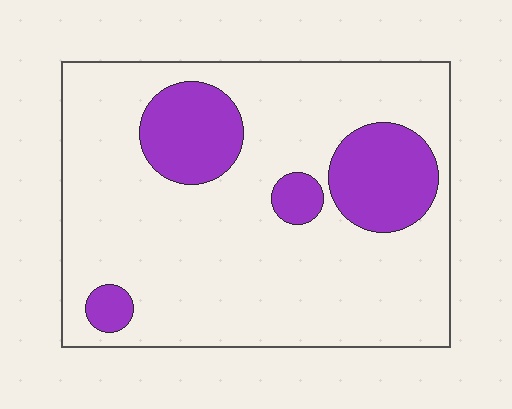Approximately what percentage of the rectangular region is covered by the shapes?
Approximately 20%.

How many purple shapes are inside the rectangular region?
4.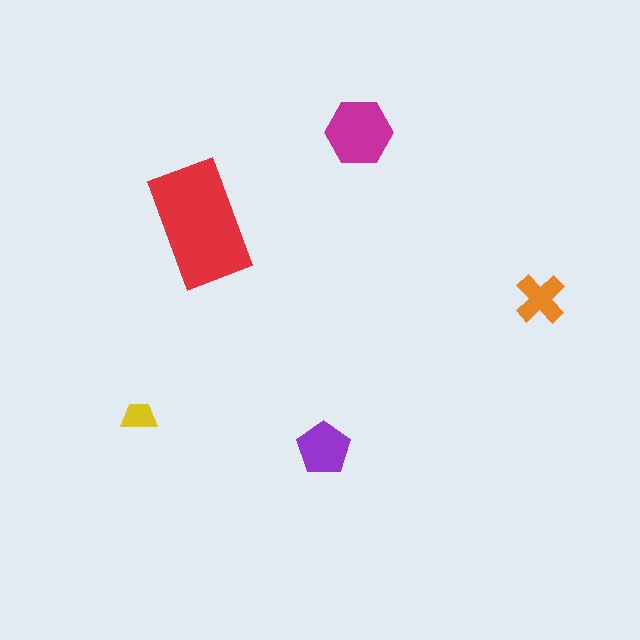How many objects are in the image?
There are 5 objects in the image.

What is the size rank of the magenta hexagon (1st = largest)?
2nd.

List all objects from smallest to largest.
The yellow trapezoid, the orange cross, the purple pentagon, the magenta hexagon, the red rectangle.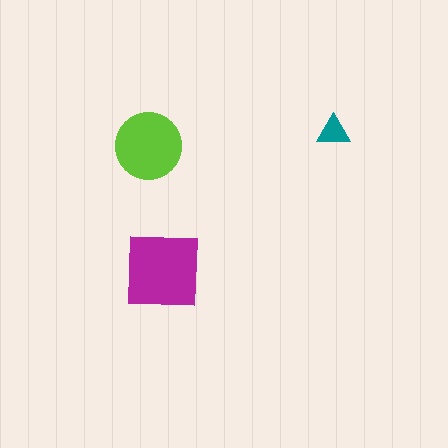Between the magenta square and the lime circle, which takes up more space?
The magenta square.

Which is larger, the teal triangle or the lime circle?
The lime circle.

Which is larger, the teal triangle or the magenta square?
The magenta square.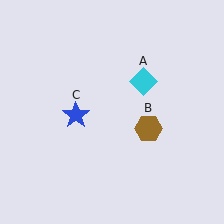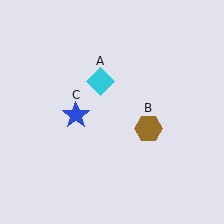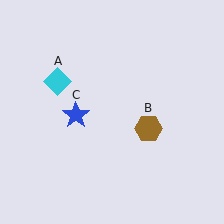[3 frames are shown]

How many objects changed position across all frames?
1 object changed position: cyan diamond (object A).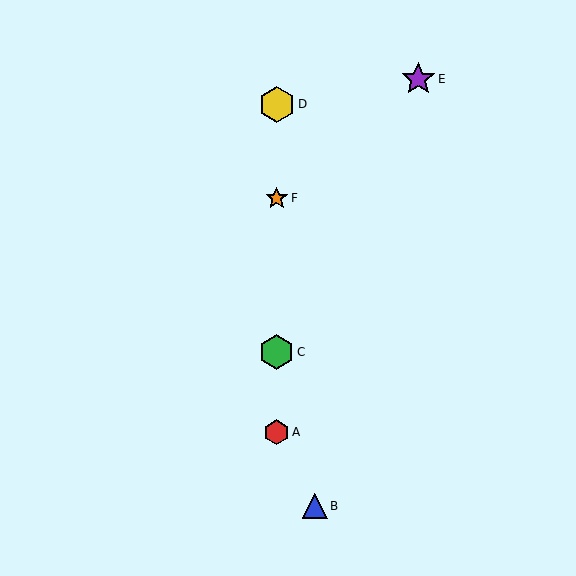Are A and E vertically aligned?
No, A is at x≈277 and E is at x≈418.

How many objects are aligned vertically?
4 objects (A, C, D, F) are aligned vertically.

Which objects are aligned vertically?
Objects A, C, D, F are aligned vertically.